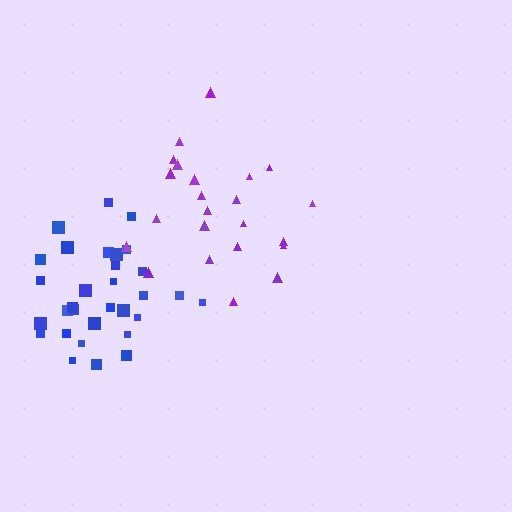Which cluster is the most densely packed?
Blue.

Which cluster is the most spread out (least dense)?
Purple.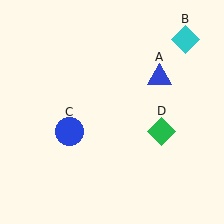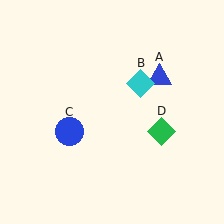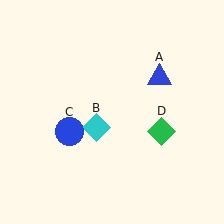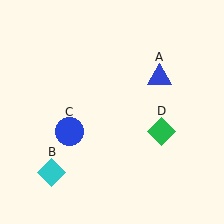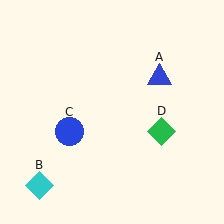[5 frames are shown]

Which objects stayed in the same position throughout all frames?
Blue triangle (object A) and blue circle (object C) and green diamond (object D) remained stationary.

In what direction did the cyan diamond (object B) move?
The cyan diamond (object B) moved down and to the left.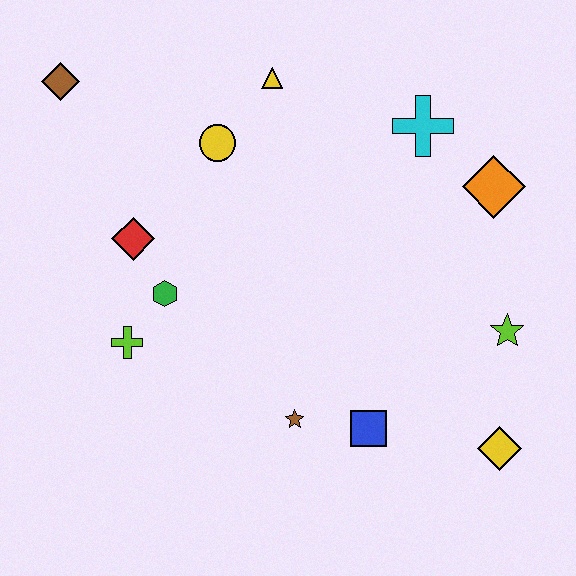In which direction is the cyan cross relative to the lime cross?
The cyan cross is to the right of the lime cross.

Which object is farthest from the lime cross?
The orange diamond is farthest from the lime cross.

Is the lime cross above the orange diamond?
No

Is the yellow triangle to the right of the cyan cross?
No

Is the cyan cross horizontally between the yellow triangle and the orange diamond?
Yes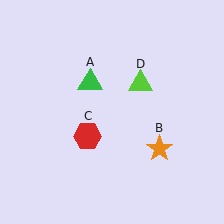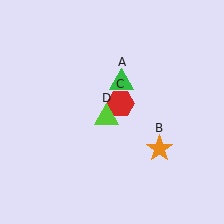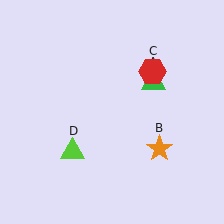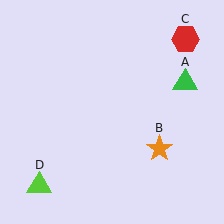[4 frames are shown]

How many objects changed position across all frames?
3 objects changed position: green triangle (object A), red hexagon (object C), lime triangle (object D).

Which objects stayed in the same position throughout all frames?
Orange star (object B) remained stationary.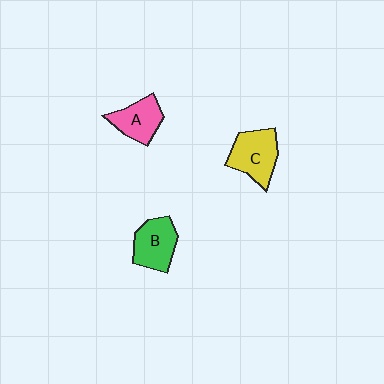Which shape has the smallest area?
Shape A (pink).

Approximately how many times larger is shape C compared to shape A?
Approximately 1.2 times.